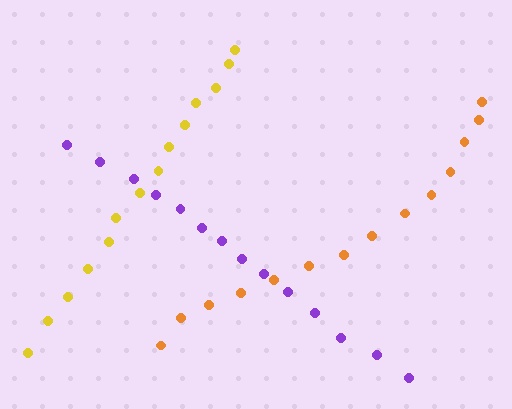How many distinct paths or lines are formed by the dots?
There are 3 distinct paths.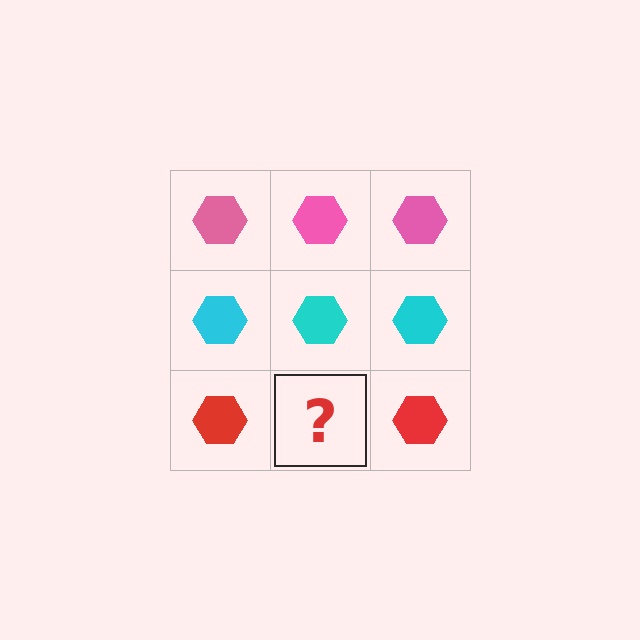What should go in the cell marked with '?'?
The missing cell should contain a red hexagon.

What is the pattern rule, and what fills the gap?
The rule is that each row has a consistent color. The gap should be filled with a red hexagon.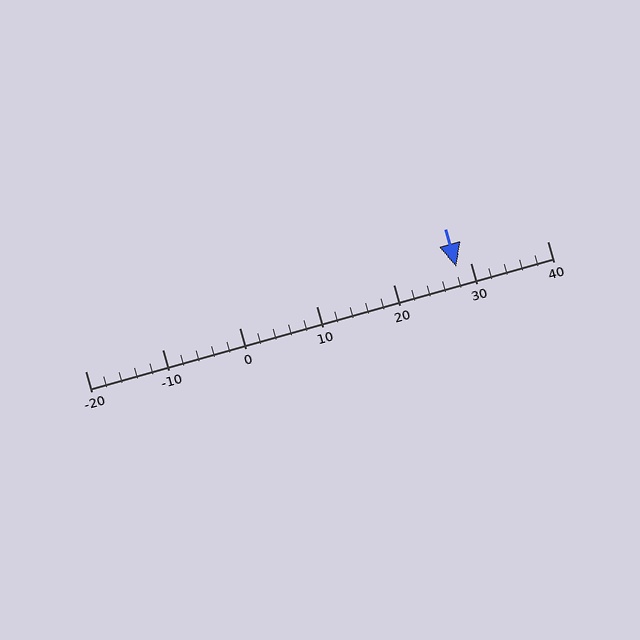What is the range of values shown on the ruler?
The ruler shows values from -20 to 40.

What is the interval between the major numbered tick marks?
The major tick marks are spaced 10 units apart.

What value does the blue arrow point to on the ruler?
The blue arrow points to approximately 28.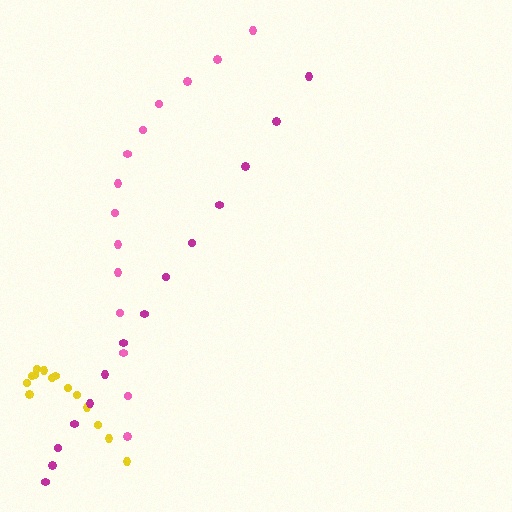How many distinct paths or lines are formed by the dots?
There are 3 distinct paths.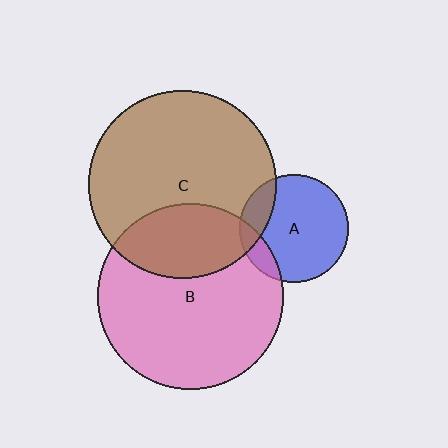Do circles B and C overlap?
Yes.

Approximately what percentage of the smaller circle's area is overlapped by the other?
Approximately 30%.